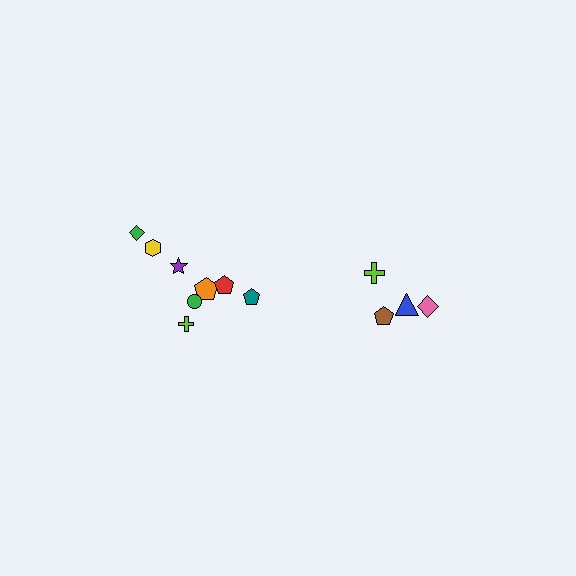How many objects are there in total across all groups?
There are 12 objects.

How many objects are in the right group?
There are 4 objects.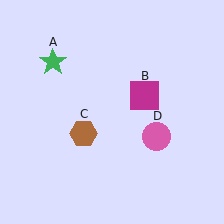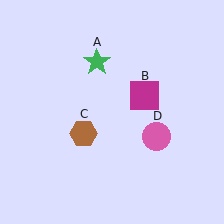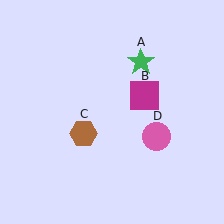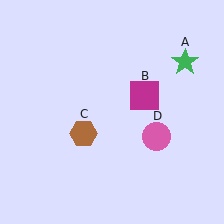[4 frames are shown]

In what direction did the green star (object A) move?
The green star (object A) moved right.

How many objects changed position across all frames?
1 object changed position: green star (object A).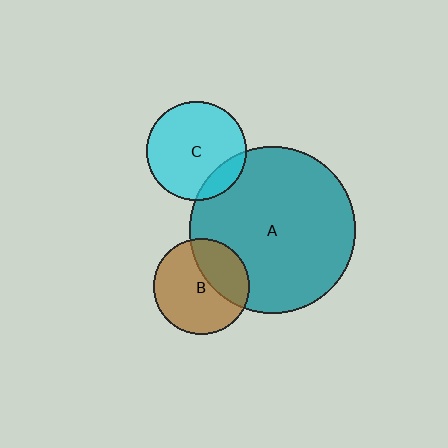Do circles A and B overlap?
Yes.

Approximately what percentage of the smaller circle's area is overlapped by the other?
Approximately 35%.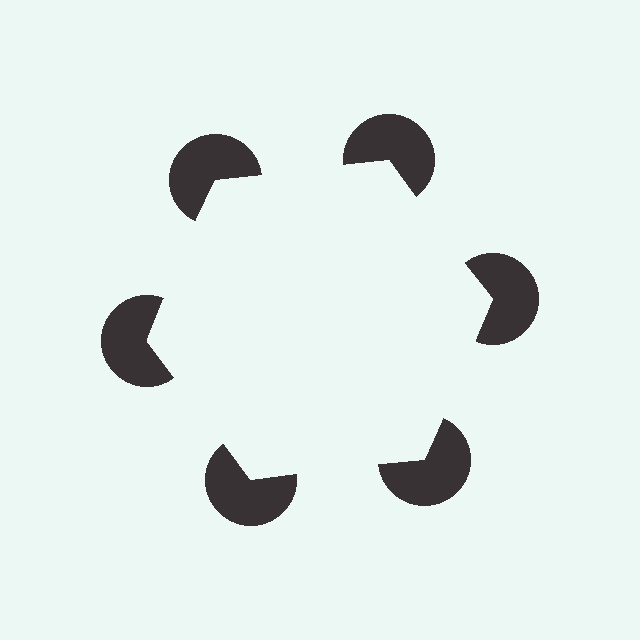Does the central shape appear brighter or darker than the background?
It typically appears slightly brighter than the background, even though no actual brightness change is drawn.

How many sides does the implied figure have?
6 sides.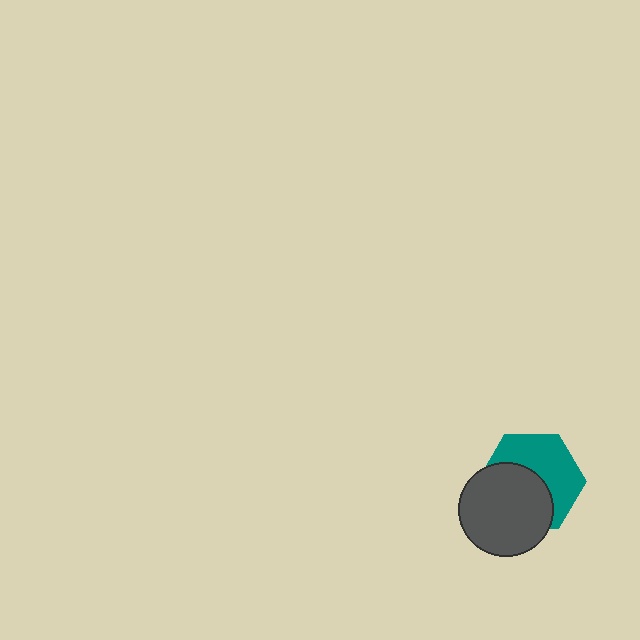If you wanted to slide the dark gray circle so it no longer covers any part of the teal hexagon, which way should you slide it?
Slide it toward the lower-left — that is the most direct way to separate the two shapes.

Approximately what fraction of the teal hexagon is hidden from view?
Roughly 49% of the teal hexagon is hidden behind the dark gray circle.